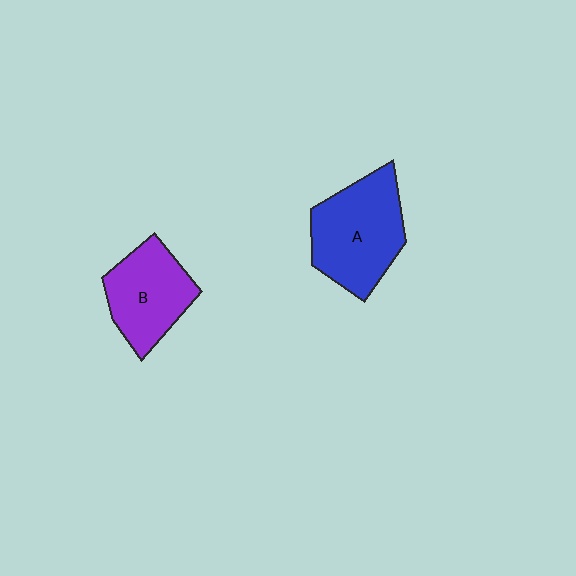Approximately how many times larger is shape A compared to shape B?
Approximately 1.3 times.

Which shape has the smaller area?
Shape B (purple).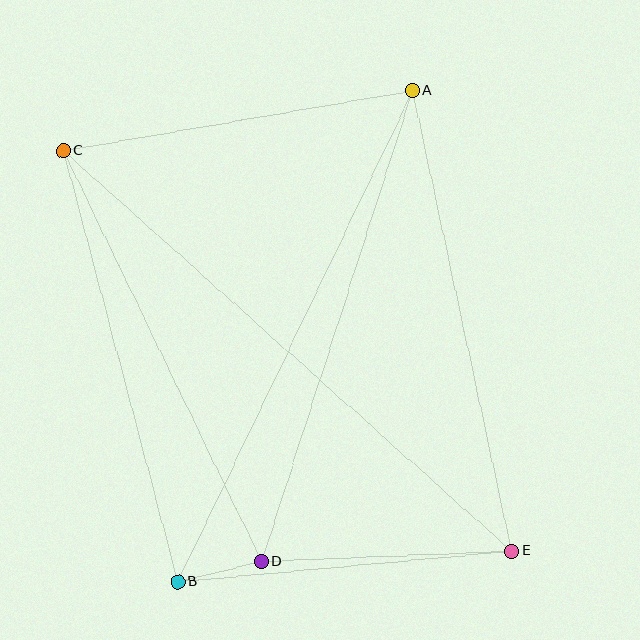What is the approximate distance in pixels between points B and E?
The distance between B and E is approximately 335 pixels.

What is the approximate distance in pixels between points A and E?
The distance between A and E is approximately 471 pixels.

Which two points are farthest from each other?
Points C and E are farthest from each other.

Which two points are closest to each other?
Points B and D are closest to each other.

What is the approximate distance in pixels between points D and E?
The distance between D and E is approximately 251 pixels.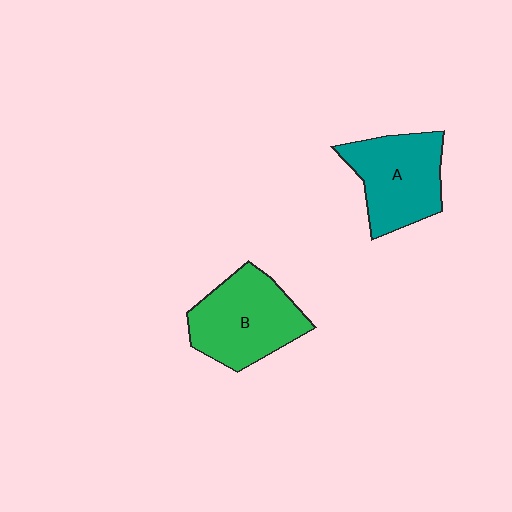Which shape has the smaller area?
Shape A (teal).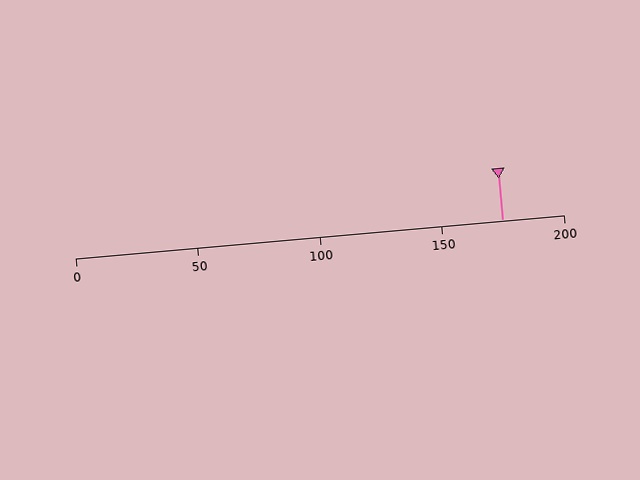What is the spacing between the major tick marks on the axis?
The major ticks are spaced 50 apart.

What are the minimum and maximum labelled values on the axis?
The axis runs from 0 to 200.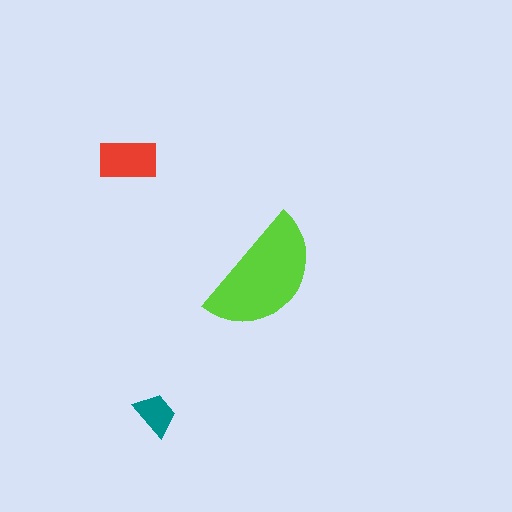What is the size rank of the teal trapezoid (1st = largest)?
3rd.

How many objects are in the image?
There are 3 objects in the image.